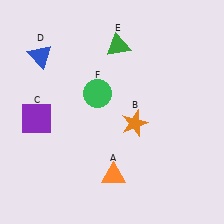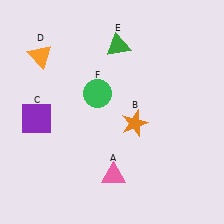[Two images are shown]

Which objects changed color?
A changed from orange to pink. D changed from blue to orange.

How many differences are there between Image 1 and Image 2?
There are 2 differences between the two images.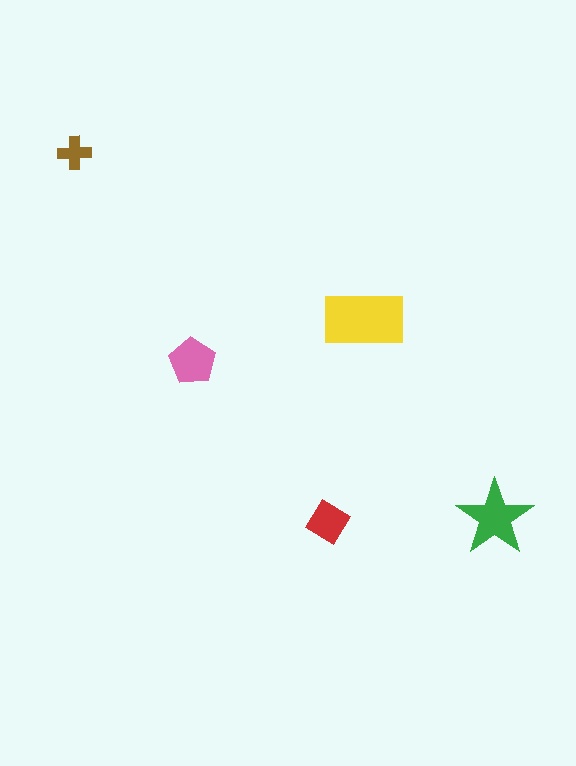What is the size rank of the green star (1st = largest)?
2nd.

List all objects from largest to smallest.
The yellow rectangle, the green star, the pink pentagon, the red diamond, the brown cross.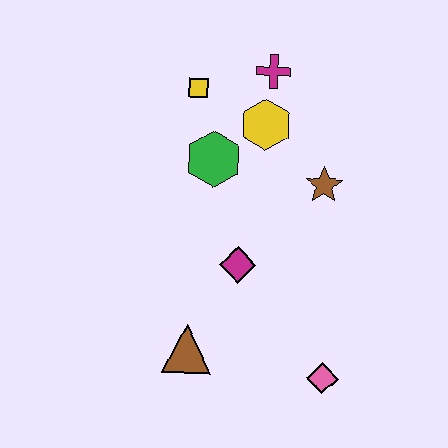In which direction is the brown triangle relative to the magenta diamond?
The brown triangle is below the magenta diamond.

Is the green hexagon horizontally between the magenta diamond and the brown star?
No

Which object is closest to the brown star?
The yellow hexagon is closest to the brown star.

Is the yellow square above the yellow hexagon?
Yes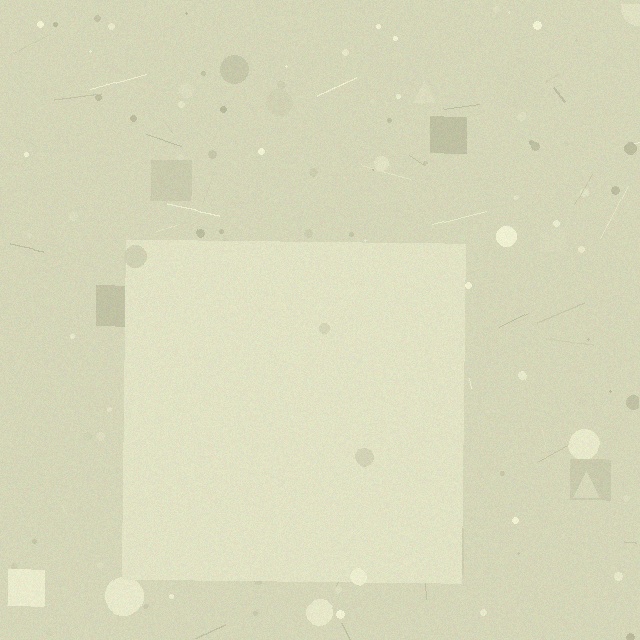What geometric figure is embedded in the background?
A square is embedded in the background.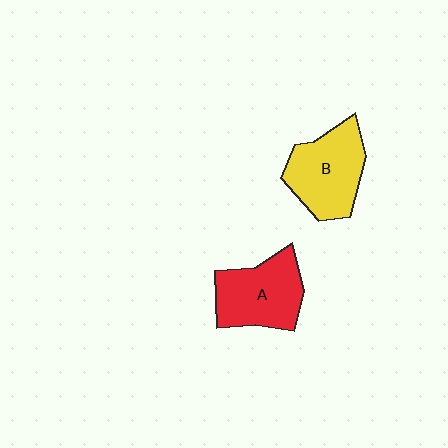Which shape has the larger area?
Shape B (yellow).